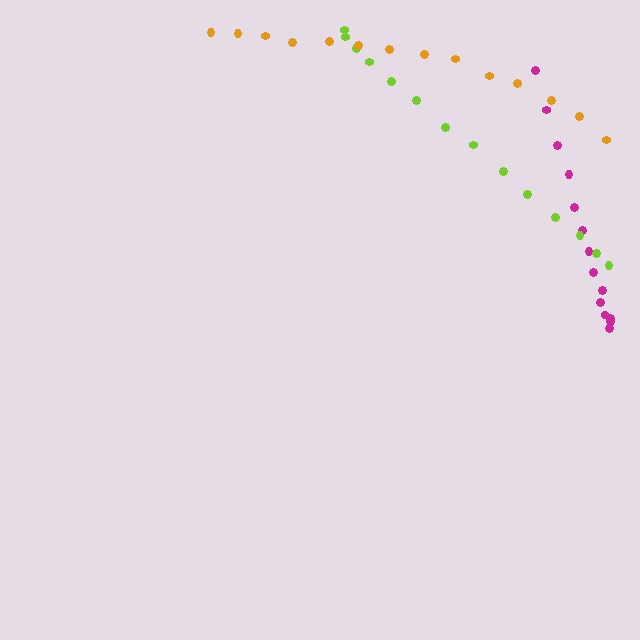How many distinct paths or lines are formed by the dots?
There are 3 distinct paths.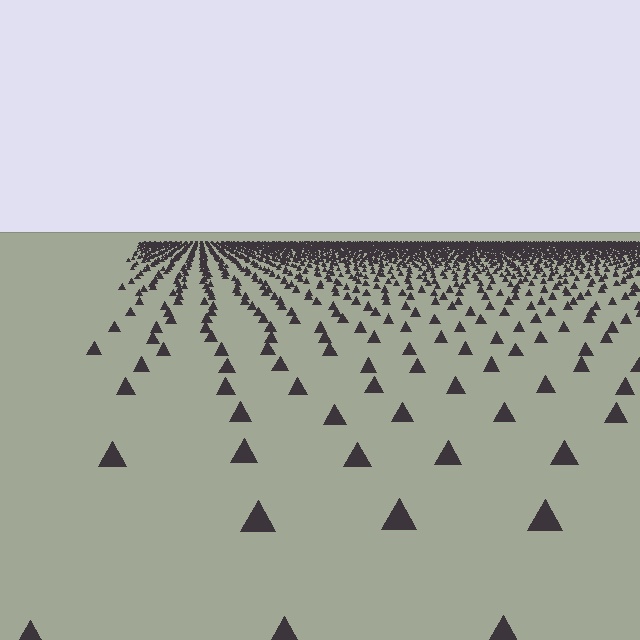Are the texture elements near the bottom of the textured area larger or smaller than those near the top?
Larger. Near the bottom, elements are closer to the viewer and appear at a bigger on-screen size.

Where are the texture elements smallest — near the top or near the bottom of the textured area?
Near the top.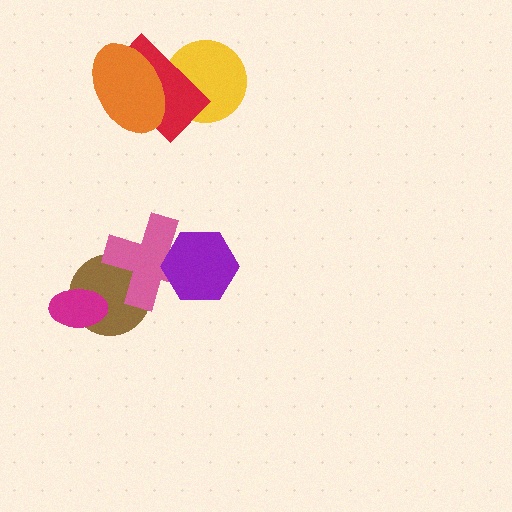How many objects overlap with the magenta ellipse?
1 object overlaps with the magenta ellipse.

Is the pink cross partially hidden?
Yes, it is partially covered by another shape.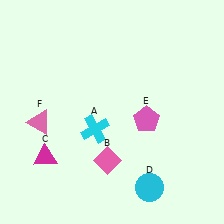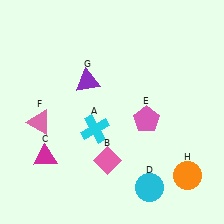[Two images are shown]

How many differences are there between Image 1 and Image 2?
There are 2 differences between the two images.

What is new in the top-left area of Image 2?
A purple triangle (G) was added in the top-left area of Image 2.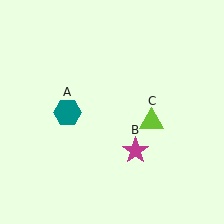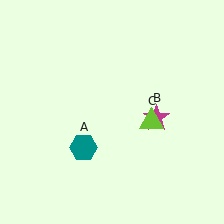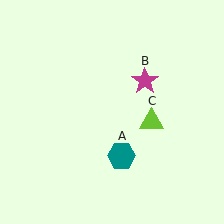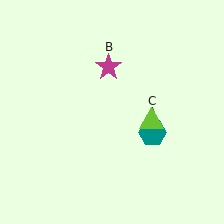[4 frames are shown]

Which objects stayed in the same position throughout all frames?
Lime triangle (object C) remained stationary.